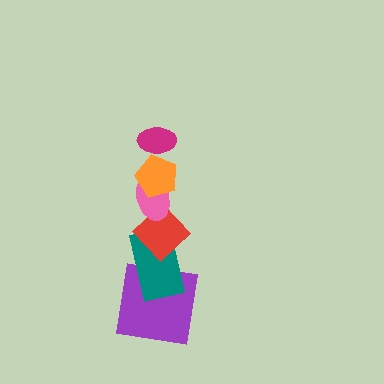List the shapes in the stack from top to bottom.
From top to bottom: the magenta ellipse, the orange pentagon, the pink ellipse, the red diamond, the teal rectangle, the purple square.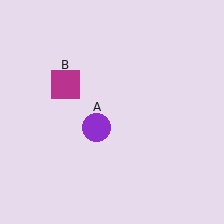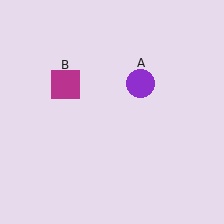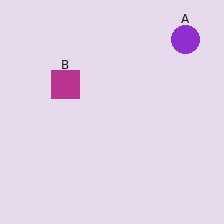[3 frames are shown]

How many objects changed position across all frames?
1 object changed position: purple circle (object A).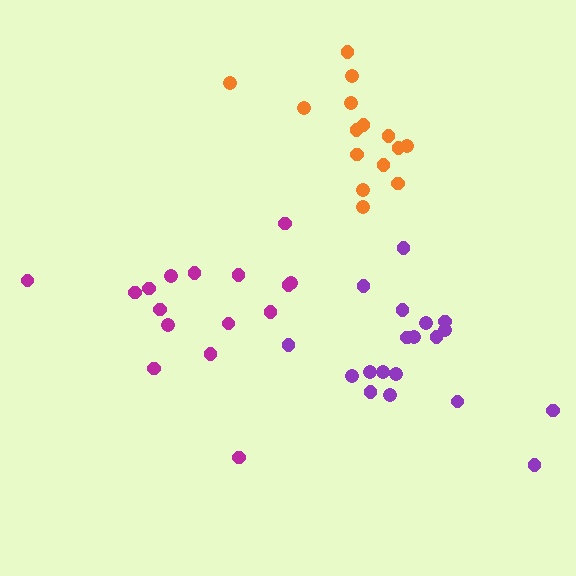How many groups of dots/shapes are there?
There are 3 groups.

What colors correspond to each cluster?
The clusters are colored: purple, magenta, orange.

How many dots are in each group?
Group 1: 19 dots, Group 2: 16 dots, Group 3: 15 dots (50 total).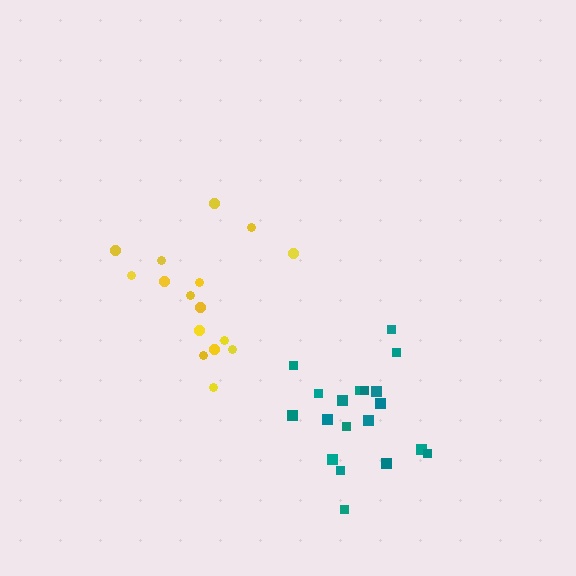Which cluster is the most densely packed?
Teal.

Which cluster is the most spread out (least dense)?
Yellow.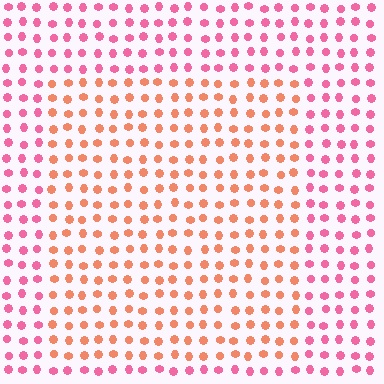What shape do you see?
I see a rectangle.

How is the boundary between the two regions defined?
The boundary is defined purely by a slight shift in hue (about 40 degrees). Spacing, size, and orientation are identical on both sides.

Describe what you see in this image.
The image is filled with small pink elements in a uniform arrangement. A rectangle-shaped region is visible where the elements are tinted to a slightly different hue, forming a subtle color boundary.